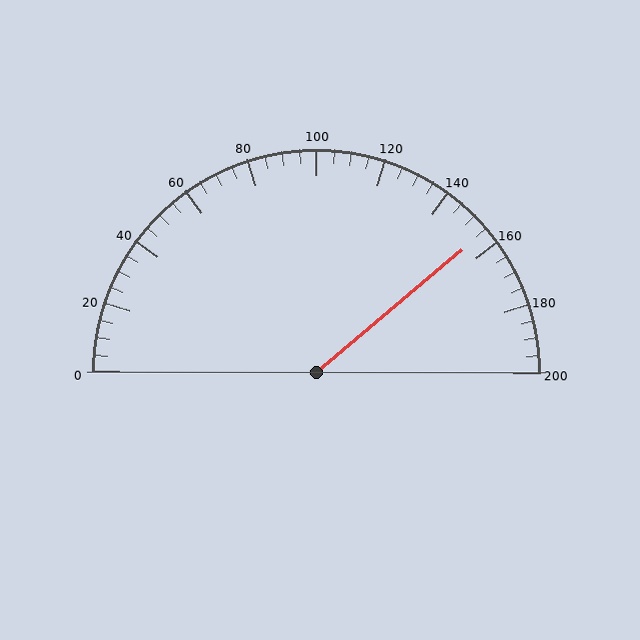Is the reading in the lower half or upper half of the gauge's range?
The reading is in the upper half of the range (0 to 200).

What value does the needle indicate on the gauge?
The needle indicates approximately 155.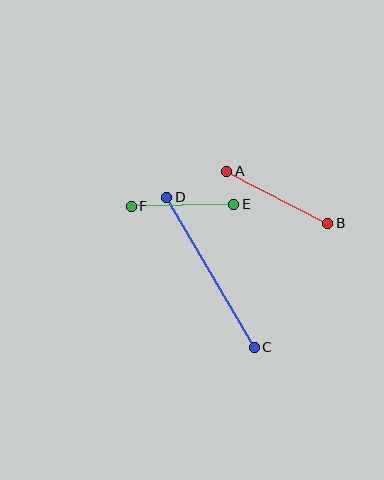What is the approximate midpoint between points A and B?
The midpoint is at approximately (277, 197) pixels.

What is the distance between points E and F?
The distance is approximately 102 pixels.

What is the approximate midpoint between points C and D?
The midpoint is at approximately (210, 272) pixels.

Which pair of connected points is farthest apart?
Points C and D are farthest apart.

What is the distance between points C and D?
The distance is approximately 174 pixels.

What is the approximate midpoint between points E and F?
The midpoint is at approximately (183, 205) pixels.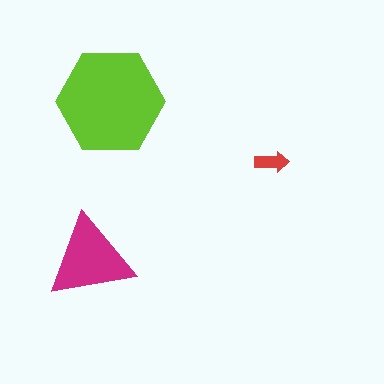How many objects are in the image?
There are 3 objects in the image.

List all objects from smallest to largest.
The red arrow, the magenta triangle, the lime hexagon.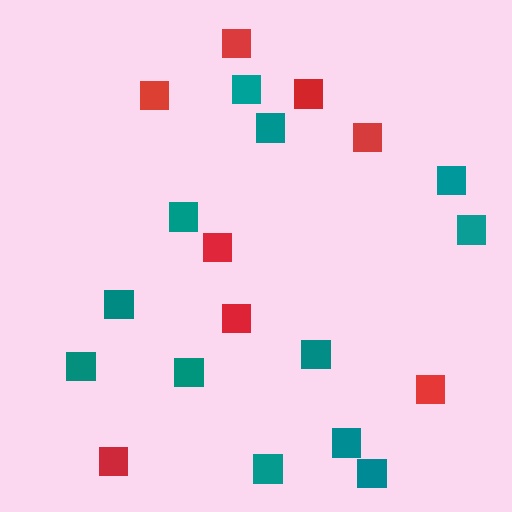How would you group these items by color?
There are 2 groups: one group of red squares (8) and one group of teal squares (12).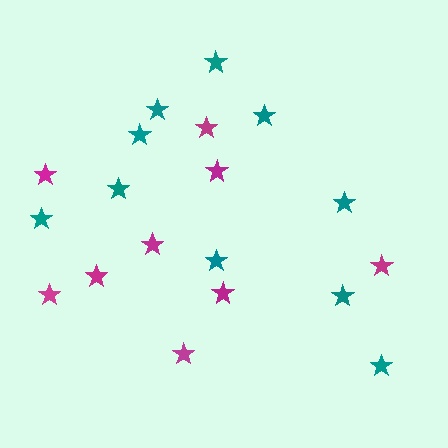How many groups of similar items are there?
There are 2 groups: one group of magenta stars (9) and one group of teal stars (10).